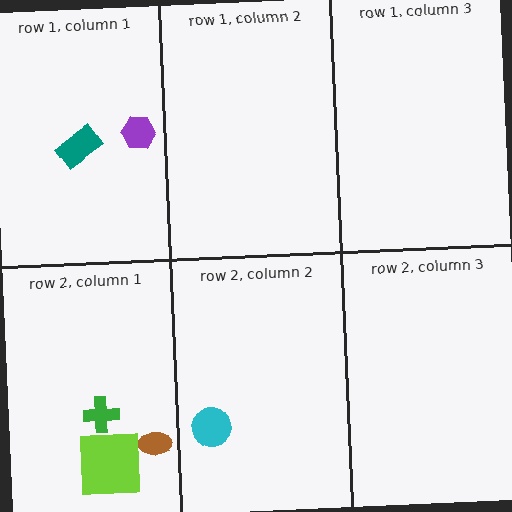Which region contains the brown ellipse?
The row 2, column 1 region.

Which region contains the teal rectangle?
The row 1, column 1 region.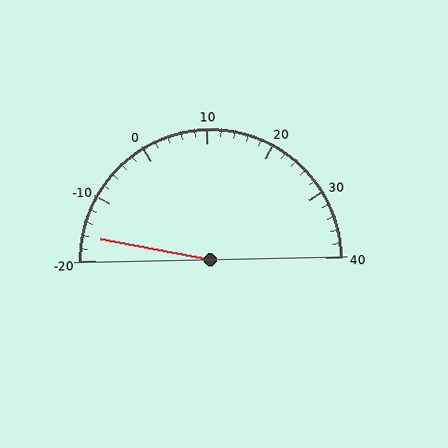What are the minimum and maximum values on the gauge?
The gauge ranges from -20 to 40.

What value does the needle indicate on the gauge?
The needle indicates approximately -16.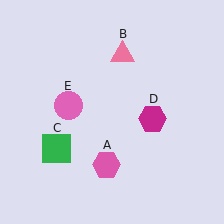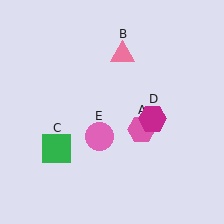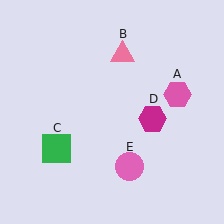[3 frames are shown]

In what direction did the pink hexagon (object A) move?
The pink hexagon (object A) moved up and to the right.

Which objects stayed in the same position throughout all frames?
Pink triangle (object B) and green square (object C) and magenta hexagon (object D) remained stationary.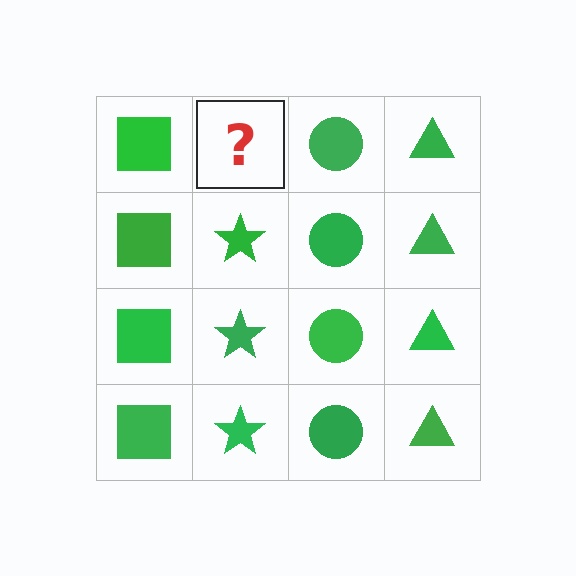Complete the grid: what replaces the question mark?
The question mark should be replaced with a green star.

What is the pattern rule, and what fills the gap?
The rule is that each column has a consistent shape. The gap should be filled with a green star.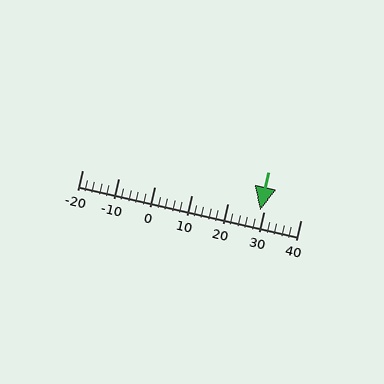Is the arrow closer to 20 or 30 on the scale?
The arrow is closer to 30.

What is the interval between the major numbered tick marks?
The major tick marks are spaced 10 units apart.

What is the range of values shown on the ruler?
The ruler shows values from -20 to 40.